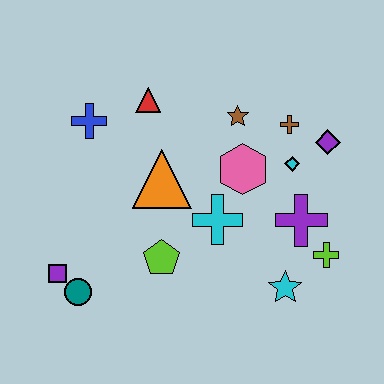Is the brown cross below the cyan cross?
No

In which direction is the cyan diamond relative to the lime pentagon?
The cyan diamond is to the right of the lime pentagon.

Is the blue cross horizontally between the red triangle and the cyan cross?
No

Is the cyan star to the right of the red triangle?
Yes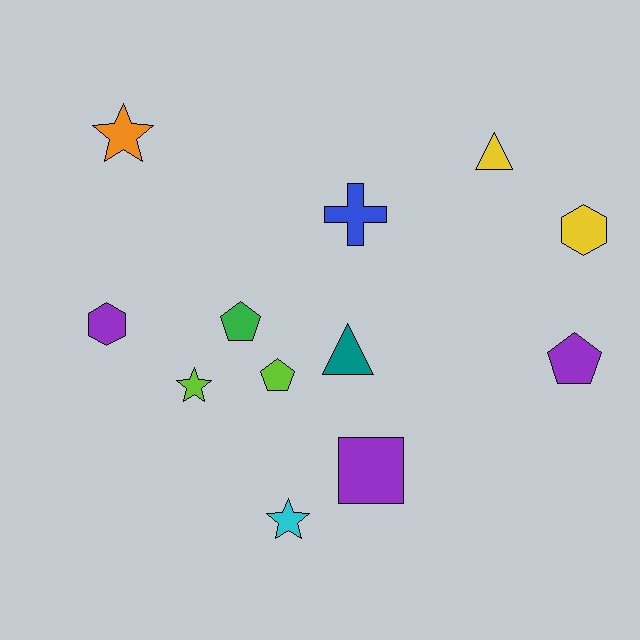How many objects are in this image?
There are 12 objects.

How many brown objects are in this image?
There are no brown objects.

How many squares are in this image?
There is 1 square.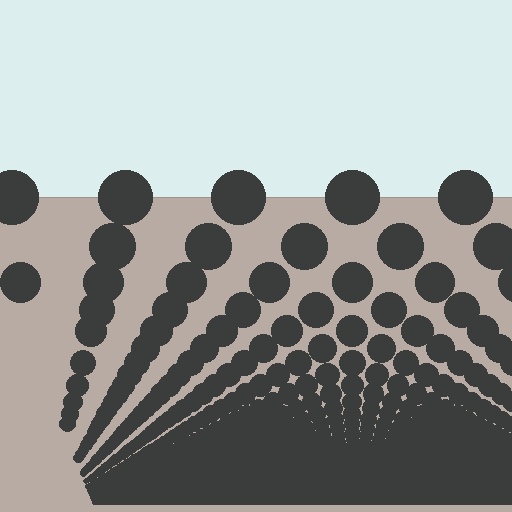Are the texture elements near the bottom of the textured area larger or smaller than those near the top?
Smaller. The gradient is inverted — elements near the bottom are smaller and denser.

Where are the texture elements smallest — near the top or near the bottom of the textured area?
Near the bottom.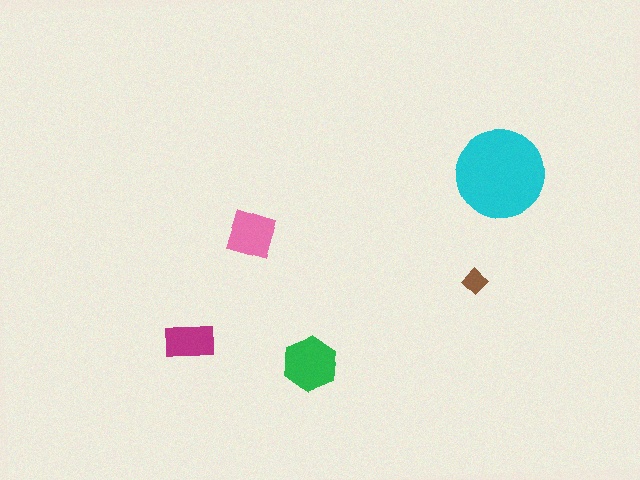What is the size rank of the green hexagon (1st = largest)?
2nd.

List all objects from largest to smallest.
The cyan circle, the green hexagon, the pink square, the magenta rectangle, the brown diamond.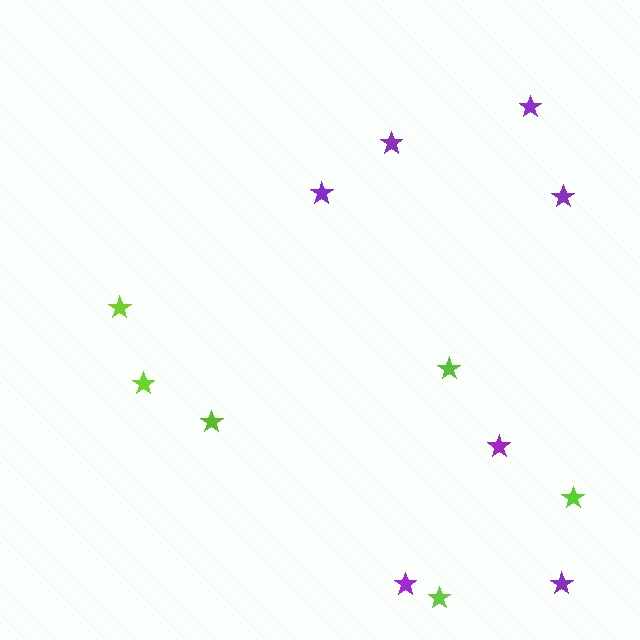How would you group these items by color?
There are 2 groups: one group of lime stars (6) and one group of purple stars (7).